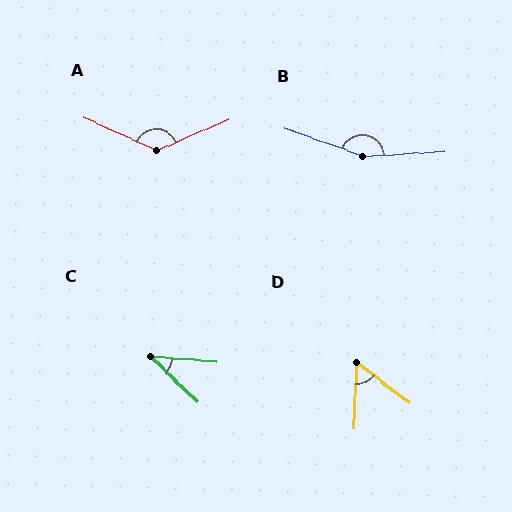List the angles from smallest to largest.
C (40°), D (55°), A (133°), B (157°).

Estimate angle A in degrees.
Approximately 133 degrees.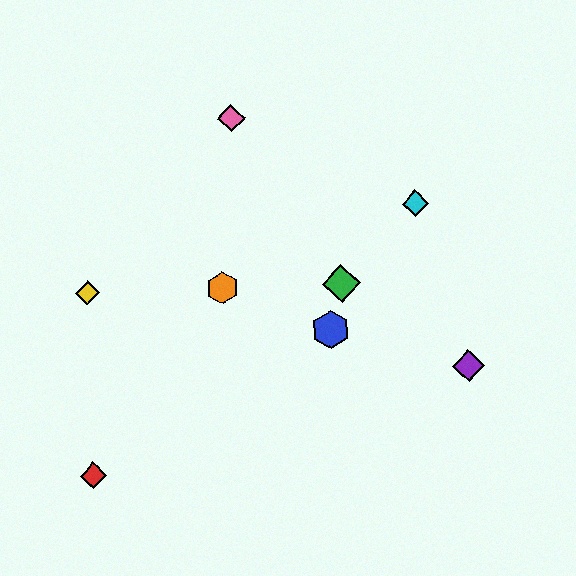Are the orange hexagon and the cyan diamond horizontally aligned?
No, the orange hexagon is at y≈288 and the cyan diamond is at y≈203.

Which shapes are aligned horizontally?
The green diamond, the yellow diamond, the orange hexagon are aligned horizontally.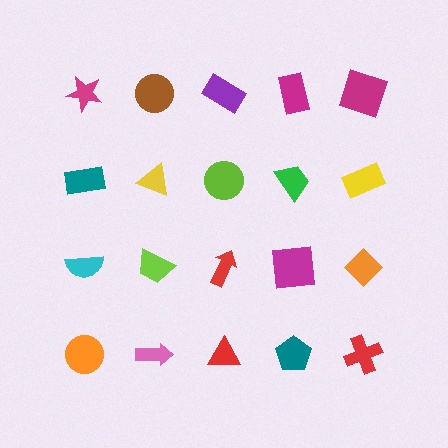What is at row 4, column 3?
A red triangle.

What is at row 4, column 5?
A red cross.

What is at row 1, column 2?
A brown circle.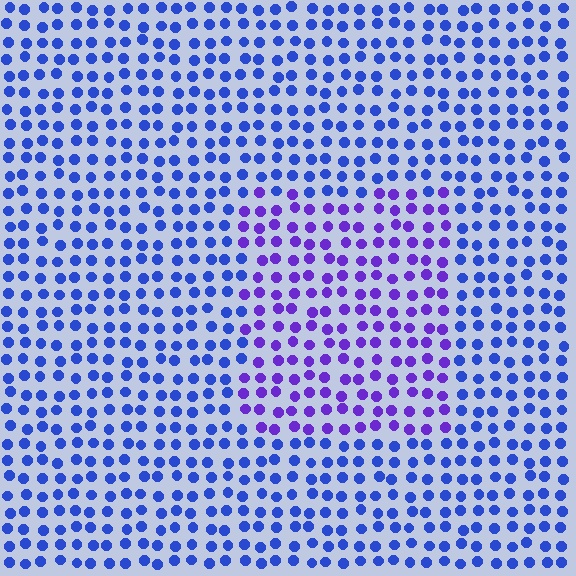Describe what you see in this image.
The image is filled with small blue elements in a uniform arrangement. A rectangle-shaped region is visible where the elements are tinted to a slightly different hue, forming a subtle color boundary.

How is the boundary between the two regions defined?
The boundary is defined purely by a slight shift in hue (about 36 degrees). Spacing, size, and orientation are identical on both sides.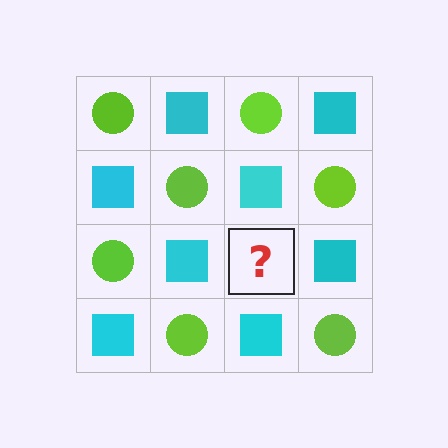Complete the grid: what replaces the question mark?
The question mark should be replaced with a lime circle.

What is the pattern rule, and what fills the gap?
The rule is that it alternates lime circle and cyan square in a checkerboard pattern. The gap should be filled with a lime circle.